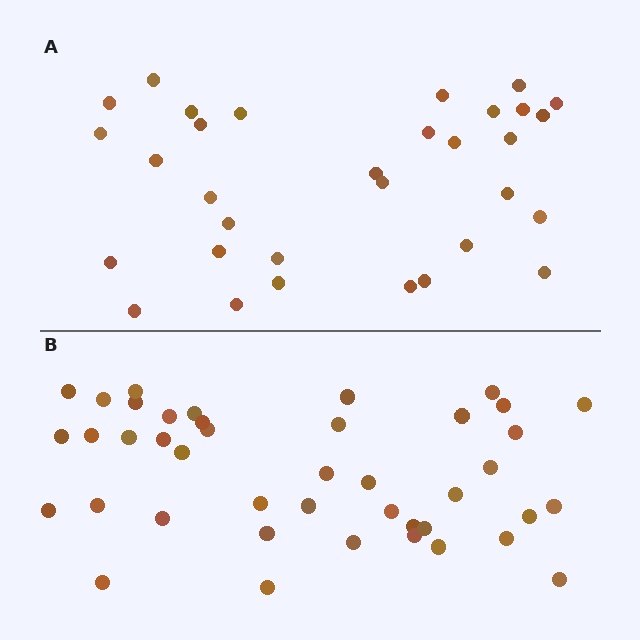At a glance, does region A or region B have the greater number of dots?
Region B (the bottom region) has more dots.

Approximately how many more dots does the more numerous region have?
Region B has roughly 10 or so more dots than region A.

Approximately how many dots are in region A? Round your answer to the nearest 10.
About 30 dots. (The exact count is 32, which rounds to 30.)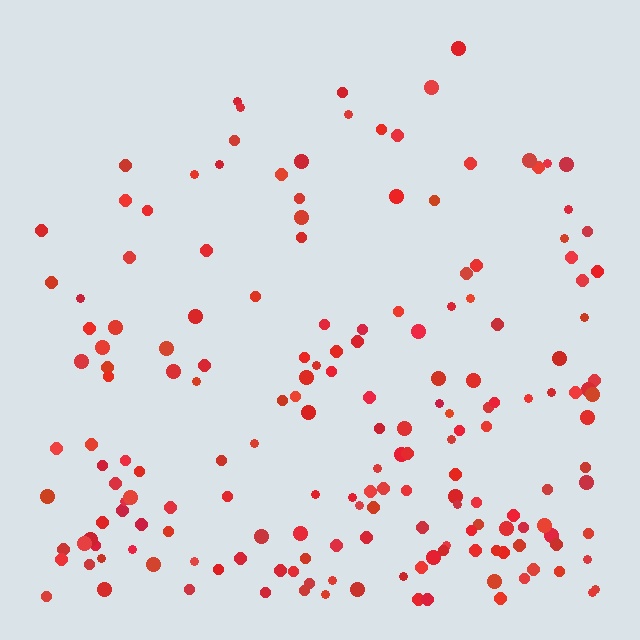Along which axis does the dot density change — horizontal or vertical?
Vertical.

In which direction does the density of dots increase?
From top to bottom, with the bottom side densest.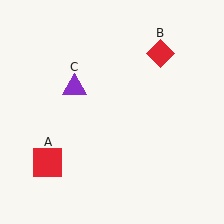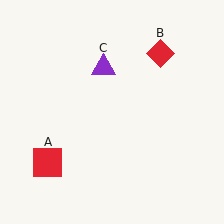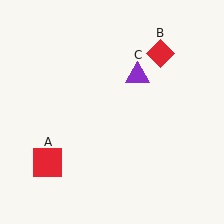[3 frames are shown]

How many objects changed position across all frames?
1 object changed position: purple triangle (object C).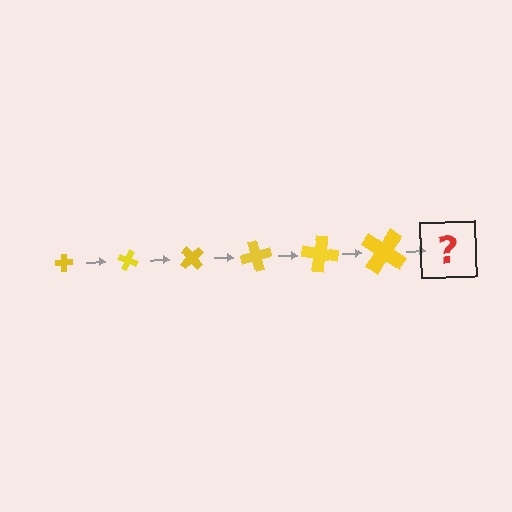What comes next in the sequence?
The next element should be a cross, larger than the previous one and rotated 150 degrees from the start.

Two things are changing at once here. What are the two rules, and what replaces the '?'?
The two rules are that the cross grows larger each step and it rotates 25 degrees each step. The '?' should be a cross, larger than the previous one and rotated 150 degrees from the start.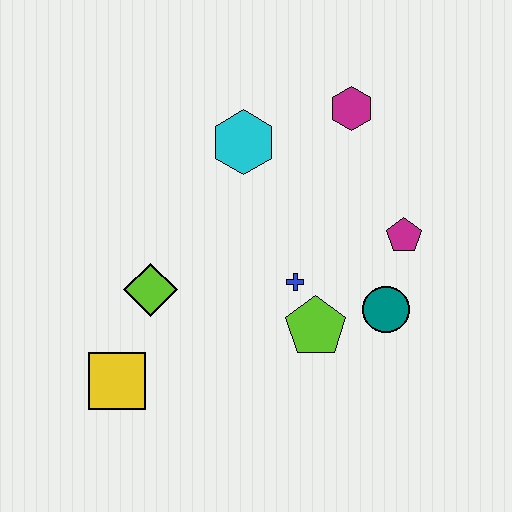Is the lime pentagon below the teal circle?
Yes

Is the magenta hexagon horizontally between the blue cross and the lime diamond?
No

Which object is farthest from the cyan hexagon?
The yellow square is farthest from the cyan hexagon.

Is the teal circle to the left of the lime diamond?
No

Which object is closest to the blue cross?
The lime pentagon is closest to the blue cross.